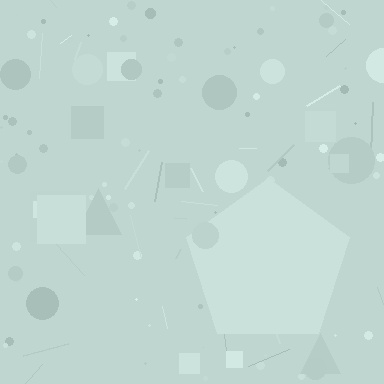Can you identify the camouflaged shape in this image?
The camouflaged shape is a pentagon.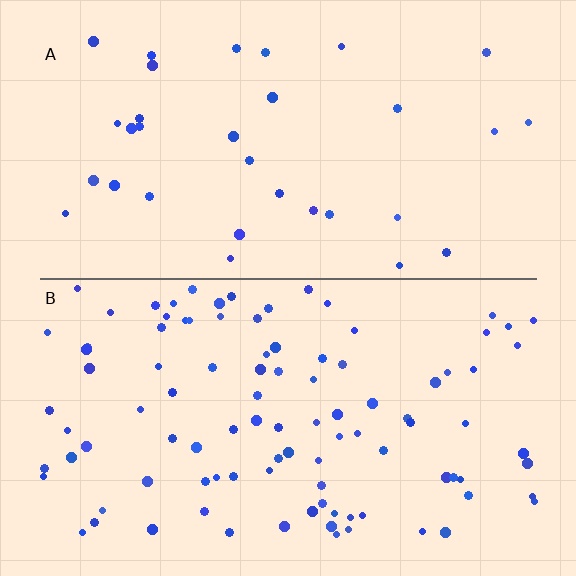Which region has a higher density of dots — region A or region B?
B (the bottom).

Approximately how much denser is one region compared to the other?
Approximately 3.0× — region B over region A.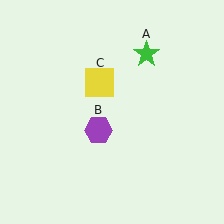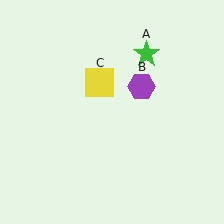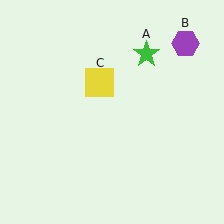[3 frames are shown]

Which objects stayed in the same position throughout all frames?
Green star (object A) and yellow square (object C) remained stationary.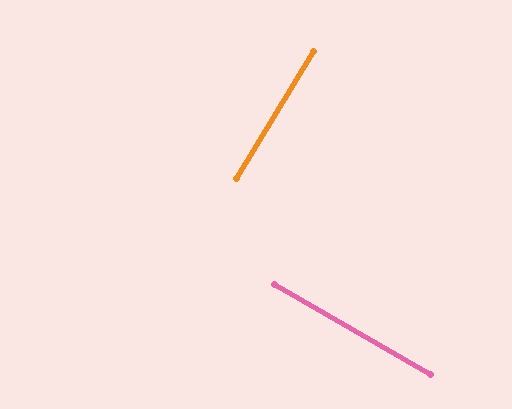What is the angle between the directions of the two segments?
Approximately 89 degrees.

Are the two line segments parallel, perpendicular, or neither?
Perpendicular — they meet at approximately 89°.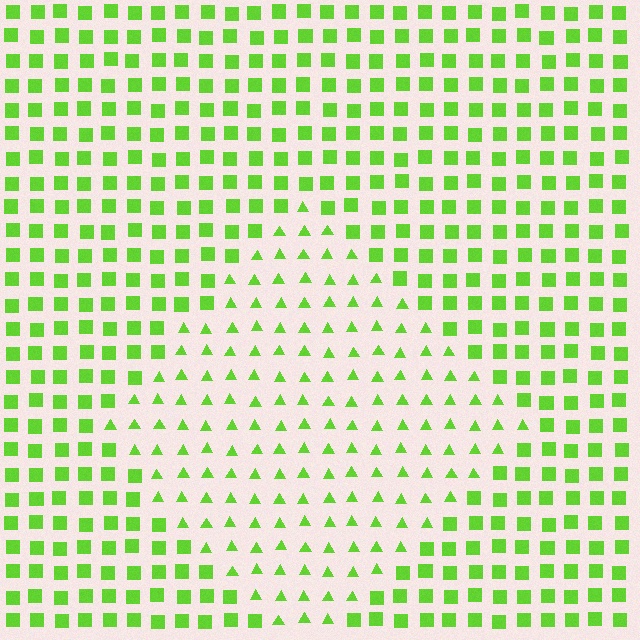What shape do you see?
I see a diamond.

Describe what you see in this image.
The image is filled with small lime elements arranged in a uniform grid. A diamond-shaped region contains triangles, while the surrounding area contains squares. The boundary is defined purely by the change in element shape.